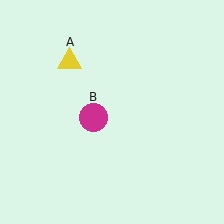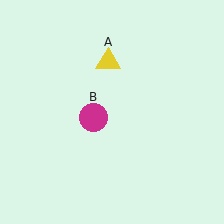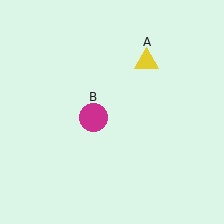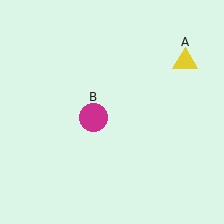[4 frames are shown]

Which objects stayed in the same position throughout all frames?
Magenta circle (object B) remained stationary.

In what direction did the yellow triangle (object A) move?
The yellow triangle (object A) moved right.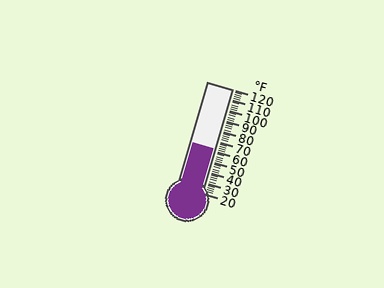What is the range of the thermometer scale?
The thermometer scale ranges from 20°F to 120°F.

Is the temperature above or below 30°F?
The temperature is above 30°F.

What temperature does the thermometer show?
The thermometer shows approximately 62°F.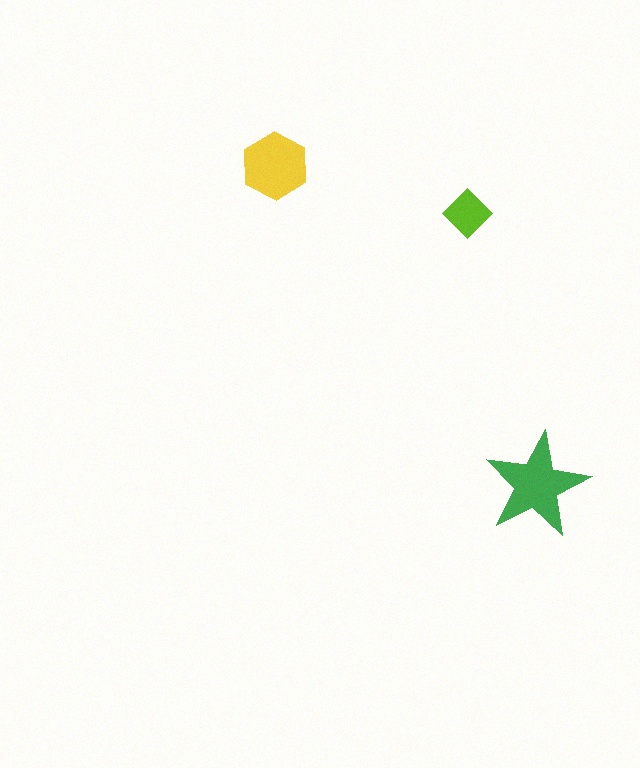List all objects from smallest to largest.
The lime diamond, the yellow hexagon, the green star.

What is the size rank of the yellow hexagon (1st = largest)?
2nd.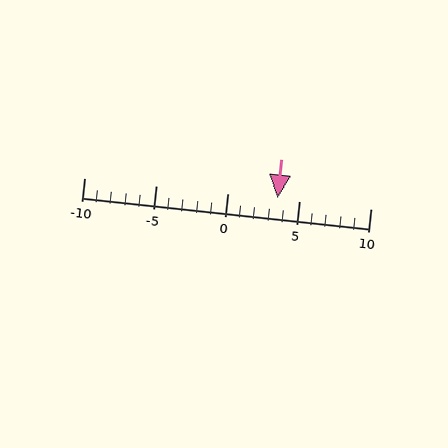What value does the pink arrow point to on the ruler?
The pink arrow points to approximately 4.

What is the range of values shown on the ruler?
The ruler shows values from -10 to 10.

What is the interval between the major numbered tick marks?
The major tick marks are spaced 5 units apart.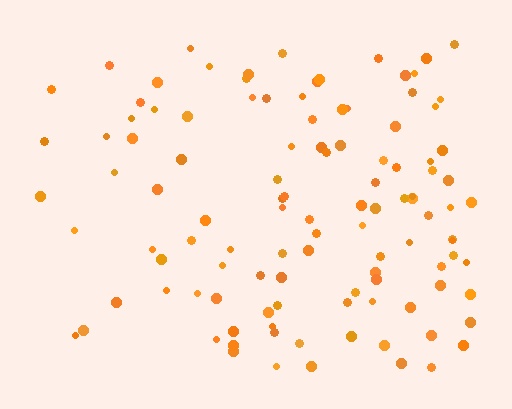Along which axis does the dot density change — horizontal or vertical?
Horizontal.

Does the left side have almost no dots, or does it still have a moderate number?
Still a moderate number, just noticeably fewer than the right.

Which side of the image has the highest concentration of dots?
The right.